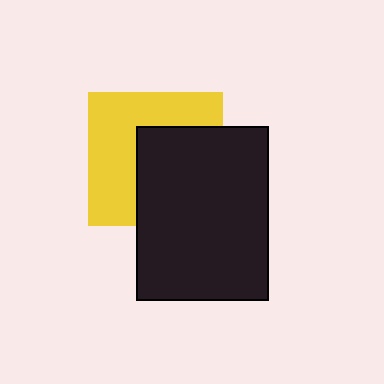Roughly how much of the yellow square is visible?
About half of it is visible (roughly 52%).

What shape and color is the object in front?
The object in front is a black rectangle.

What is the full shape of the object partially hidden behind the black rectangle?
The partially hidden object is a yellow square.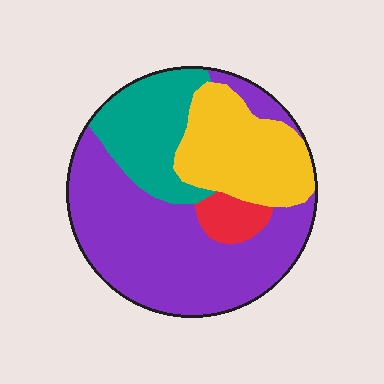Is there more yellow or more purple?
Purple.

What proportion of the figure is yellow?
Yellow covers roughly 25% of the figure.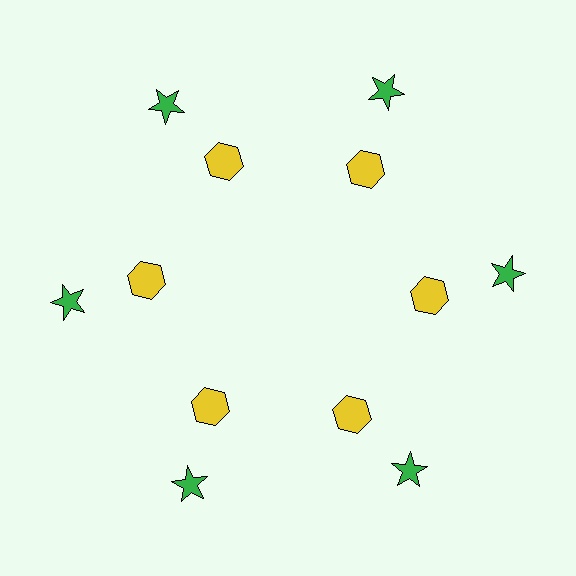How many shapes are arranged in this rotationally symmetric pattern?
There are 12 shapes, arranged in 6 groups of 2.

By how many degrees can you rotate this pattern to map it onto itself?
The pattern maps onto itself every 60 degrees of rotation.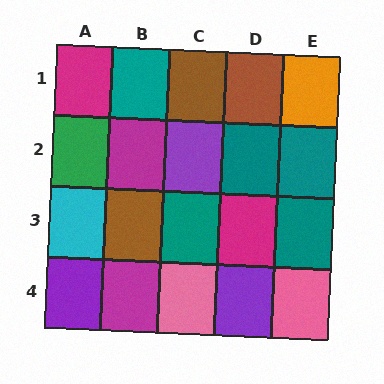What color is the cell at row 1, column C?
Brown.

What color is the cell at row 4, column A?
Purple.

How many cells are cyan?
1 cell is cyan.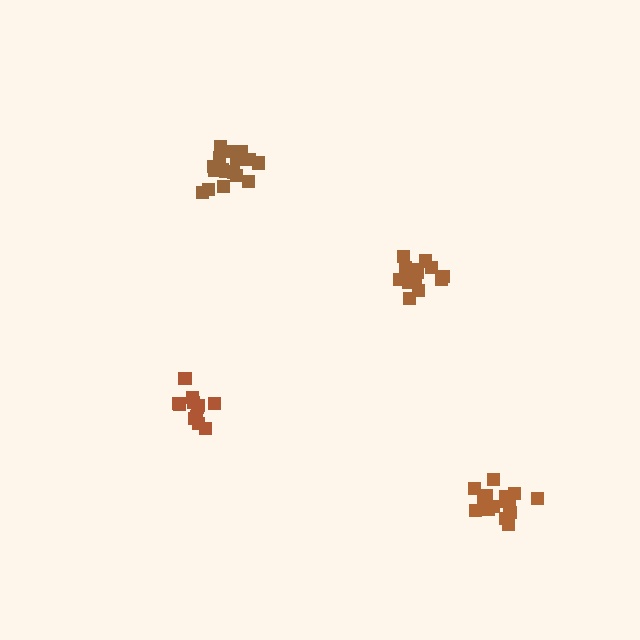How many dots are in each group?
Group 1: 13 dots, Group 2: 16 dots, Group 3: 13 dots, Group 4: 18 dots (60 total).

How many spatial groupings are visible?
There are 4 spatial groupings.